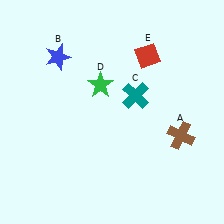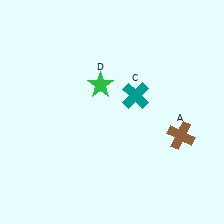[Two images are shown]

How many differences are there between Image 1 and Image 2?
There are 2 differences between the two images.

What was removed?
The red diamond (E), the blue star (B) were removed in Image 2.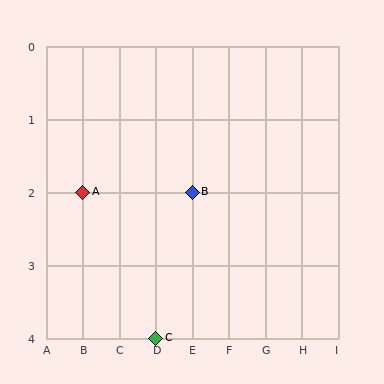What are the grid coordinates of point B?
Point B is at grid coordinates (E, 2).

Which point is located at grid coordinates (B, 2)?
Point A is at (B, 2).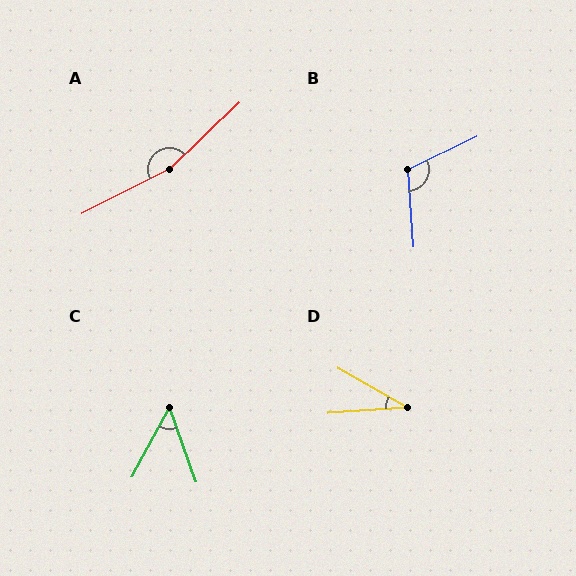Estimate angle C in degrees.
Approximately 48 degrees.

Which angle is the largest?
A, at approximately 163 degrees.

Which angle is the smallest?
D, at approximately 33 degrees.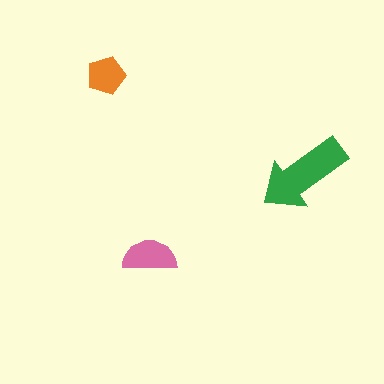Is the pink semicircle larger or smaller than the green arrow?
Smaller.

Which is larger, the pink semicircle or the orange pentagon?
The pink semicircle.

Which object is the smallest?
The orange pentagon.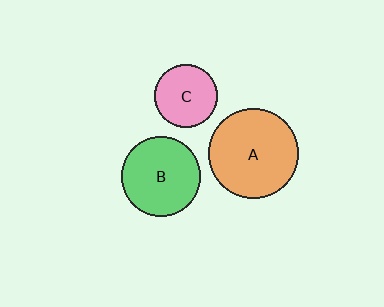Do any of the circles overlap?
No, none of the circles overlap.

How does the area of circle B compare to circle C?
Approximately 1.6 times.